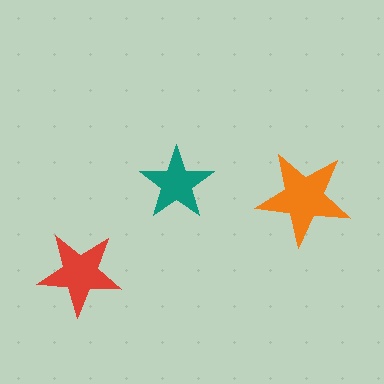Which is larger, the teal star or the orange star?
The orange one.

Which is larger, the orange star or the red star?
The orange one.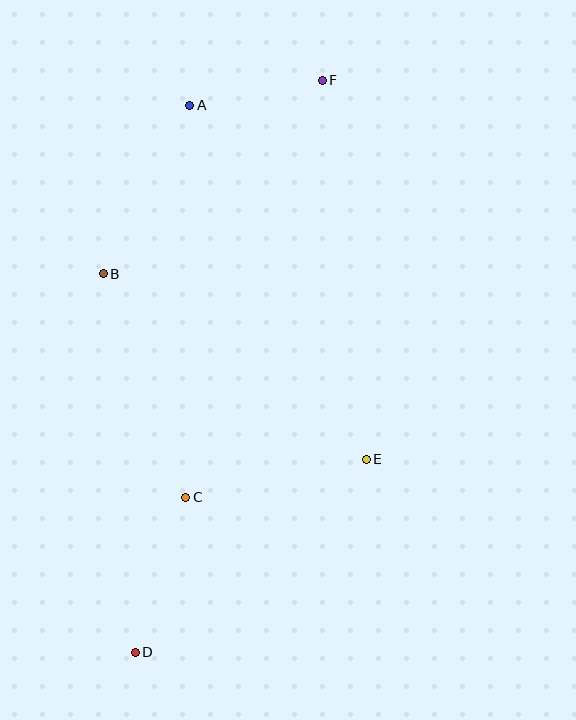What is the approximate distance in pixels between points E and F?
The distance between E and F is approximately 382 pixels.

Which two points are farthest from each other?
Points D and F are farthest from each other.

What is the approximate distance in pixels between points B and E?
The distance between B and E is approximately 322 pixels.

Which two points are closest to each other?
Points A and F are closest to each other.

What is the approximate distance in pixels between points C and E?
The distance between C and E is approximately 184 pixels.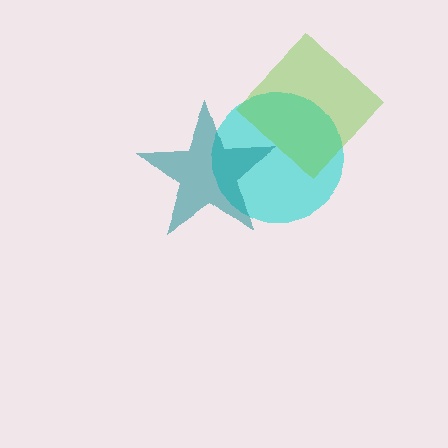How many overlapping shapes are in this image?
There are 3 overlapping shapes in the image.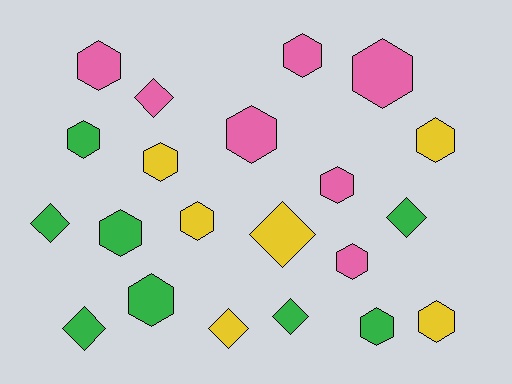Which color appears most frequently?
Green, with 8 objects.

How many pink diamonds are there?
There is 1 pink diamond.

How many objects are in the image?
There are 21 objects.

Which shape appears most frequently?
Hexagon, with 14 objects.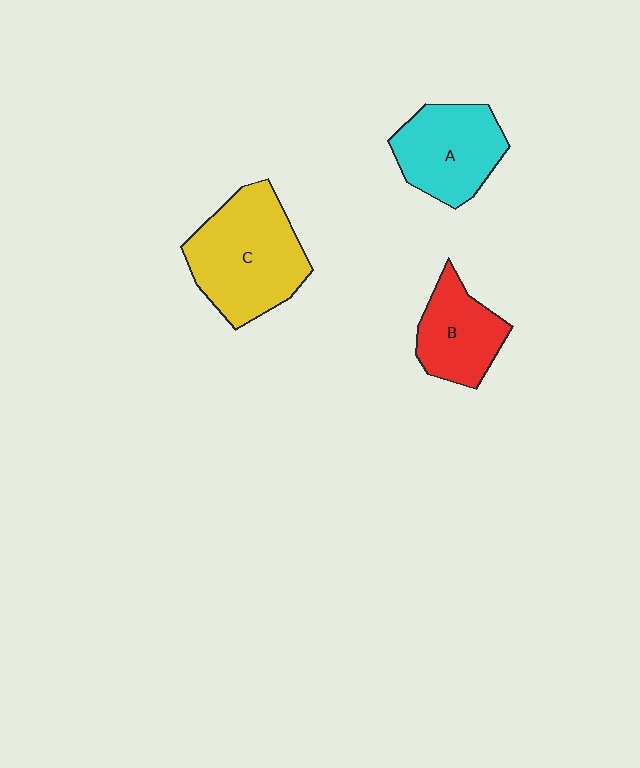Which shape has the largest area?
Shape C (yellow).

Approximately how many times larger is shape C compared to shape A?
Approximately 1.4 times.